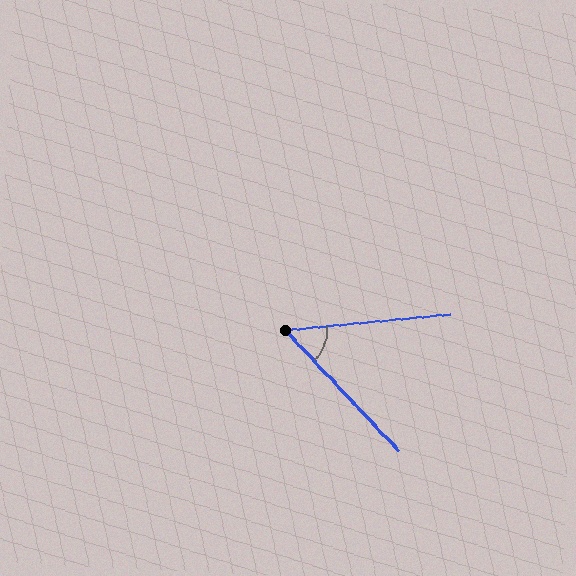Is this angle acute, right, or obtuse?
It is acute.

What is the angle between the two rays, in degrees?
Approximately 52 degrees.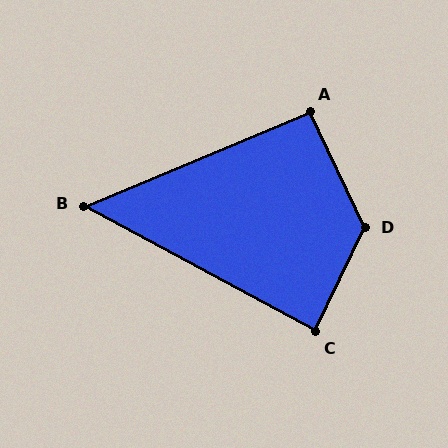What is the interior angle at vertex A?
Approximately 93 degrees (approximately right).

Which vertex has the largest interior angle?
D, at approximately 129 degrees.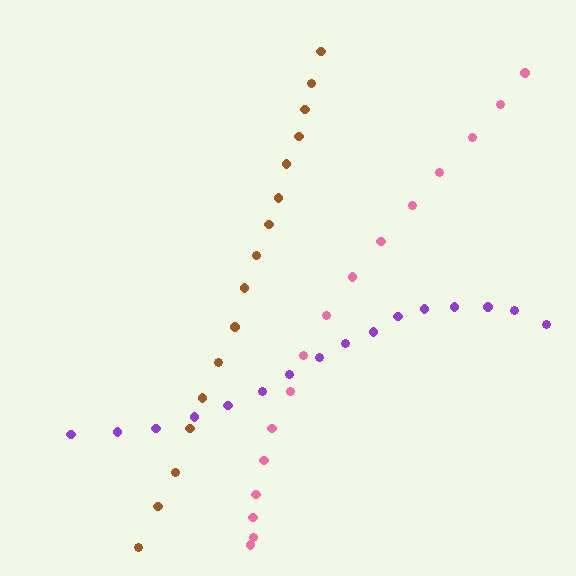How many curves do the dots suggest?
There are 3 distinct paths.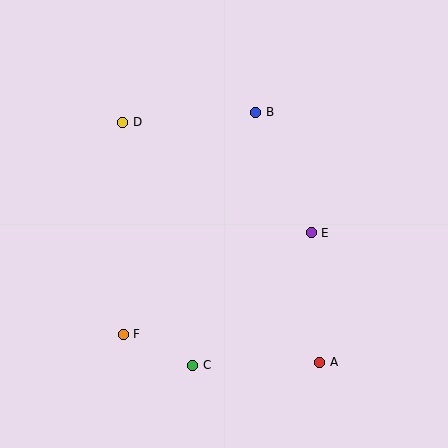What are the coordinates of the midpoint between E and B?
The midpoint between E and B is at (284, 172).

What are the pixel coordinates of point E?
Point E is at (311, 233).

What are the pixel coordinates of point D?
Point D is at (123, 122).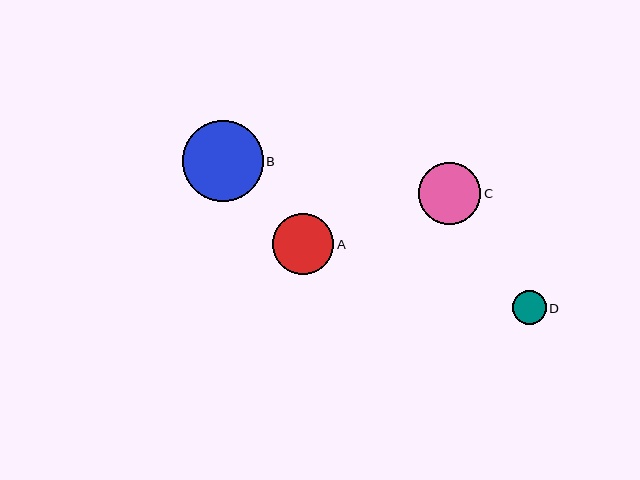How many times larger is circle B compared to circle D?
Circle B is approximately 2.4 times the size of circle D.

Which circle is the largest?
Circle B is the largest with a size of approximately 81 pixels.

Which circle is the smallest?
Circle D is the smallest with a size of approximately 34 pixels.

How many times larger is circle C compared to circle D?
Circle C is approximately 1.9 times the size of circle D.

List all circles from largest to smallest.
From largest to smallest: B, C, A, D.